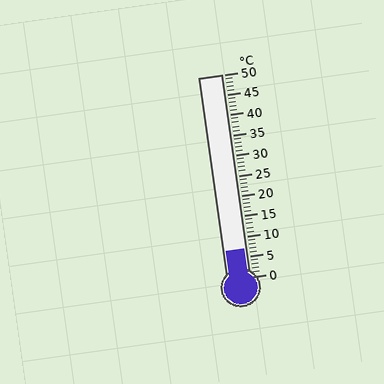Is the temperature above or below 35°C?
The temperature is below 35°C.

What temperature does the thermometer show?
The thermometer shows approximately 7°C.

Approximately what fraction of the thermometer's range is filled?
The thermometer is filled to approximately 15% of its range.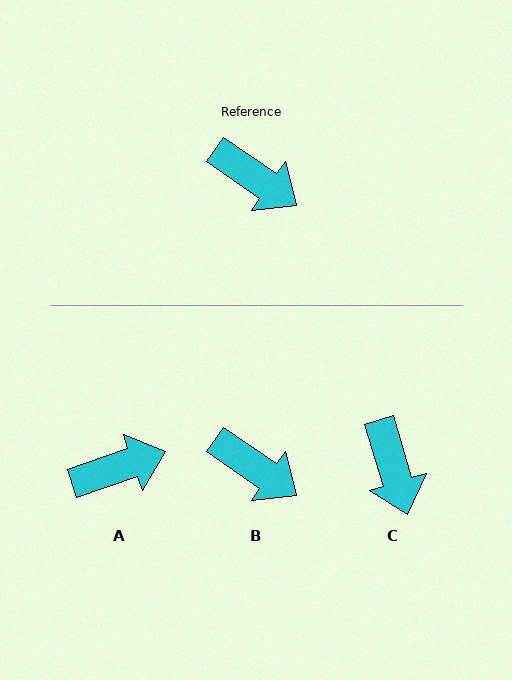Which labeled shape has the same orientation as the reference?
B.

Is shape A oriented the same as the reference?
No, it is off by about 53 degrees.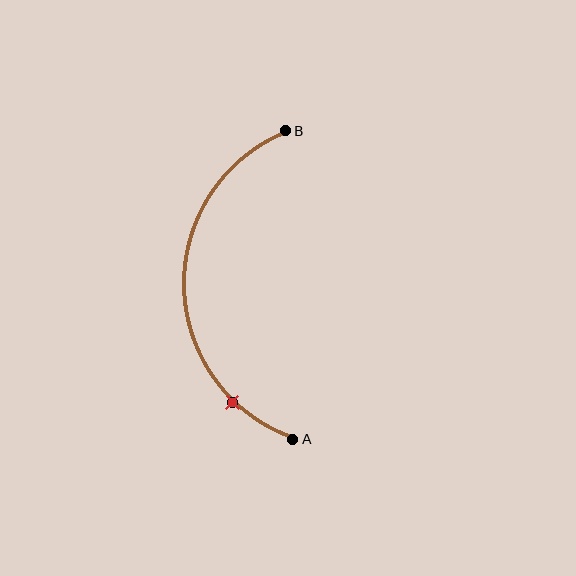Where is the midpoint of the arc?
The arc midpoint is the point on the curve farthest from the straight line joining A and B. It sits to the left of that line.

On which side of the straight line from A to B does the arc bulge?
The arc bulges to the left of the straight line connecting A and B.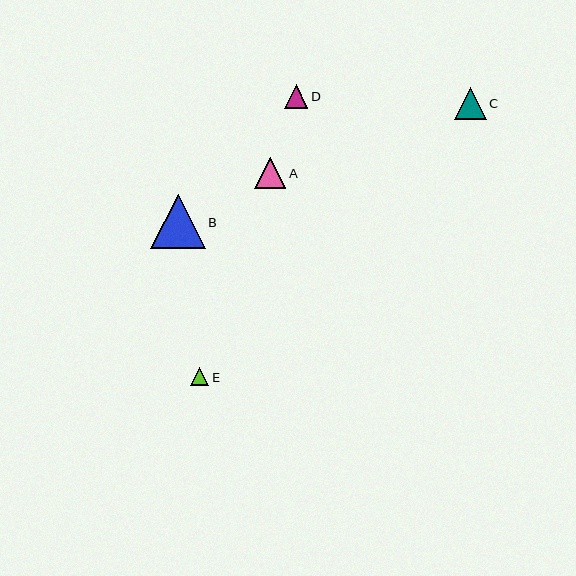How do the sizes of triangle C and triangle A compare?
Triangle C and triangle A are approximately the same size.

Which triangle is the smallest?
Triangle E is the smallest with a size of approximately 18 pixels.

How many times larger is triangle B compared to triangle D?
Triangle B is approximately 2.3 times the size of triangle D.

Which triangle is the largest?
Triangle B is the largest with a size of approximately 54 pixels.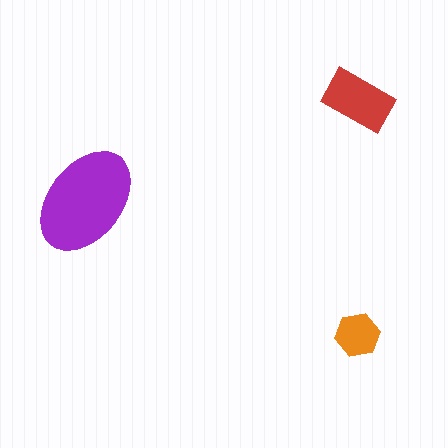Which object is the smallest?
The orange hexagon.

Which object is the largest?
The purple ellipse.